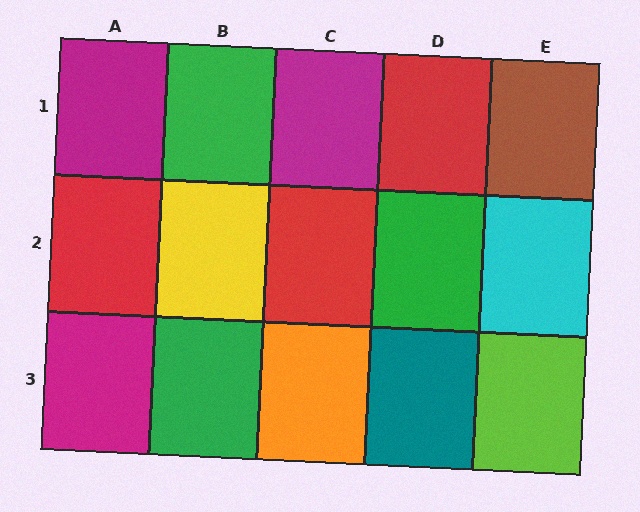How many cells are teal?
1 cell is teal.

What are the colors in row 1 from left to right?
Magenta, green, magenta, red, brown.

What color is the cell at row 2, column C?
Red.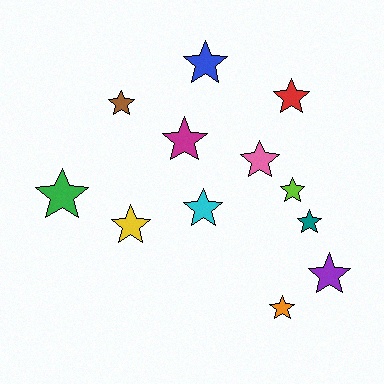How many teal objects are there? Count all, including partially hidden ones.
There is 1 teal object.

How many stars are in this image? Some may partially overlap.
There are 12 stars.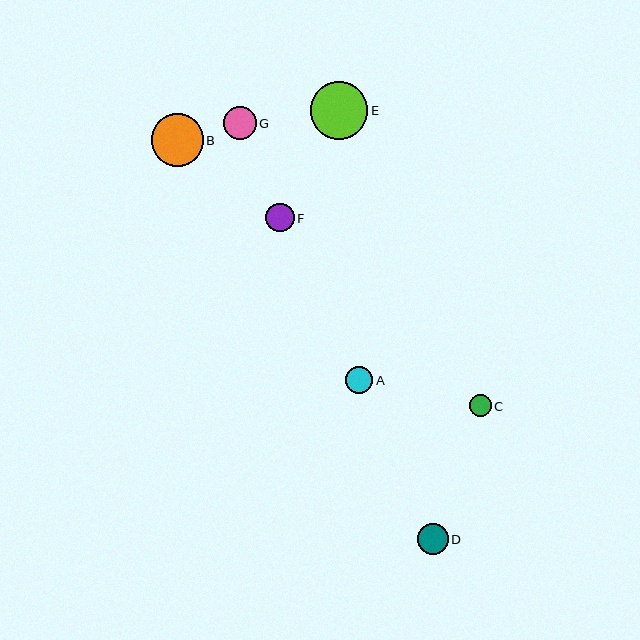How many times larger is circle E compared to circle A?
Circle E is approximately 2.1 times the size of circle A.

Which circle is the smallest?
Circle C is the smallest with a size of approximately 22 pixels.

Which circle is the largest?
Circle E is the largest with a size of approximately 57 pixels.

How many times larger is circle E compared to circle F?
Circle E is approximately 2.0 times the size of circle F.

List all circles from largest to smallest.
From largest to smallest: E, B, G, D, F, A, C.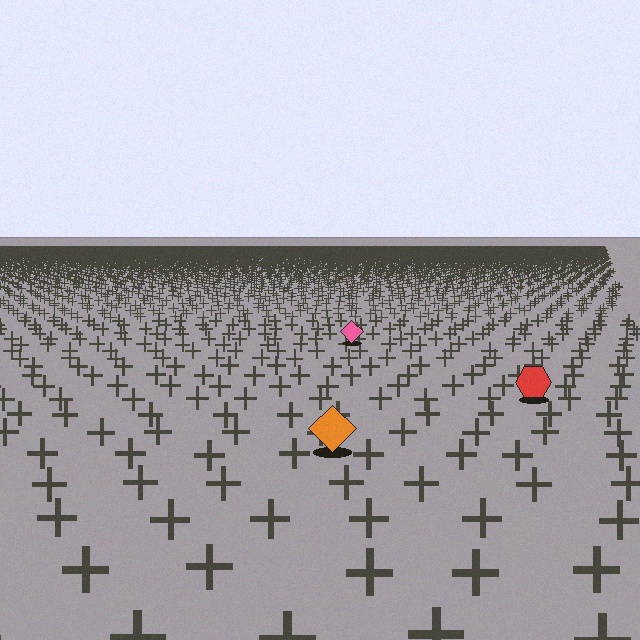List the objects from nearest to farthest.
From nearest to farthest: the orange diamond, the red hexagon, the pink diamond.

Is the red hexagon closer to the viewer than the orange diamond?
No. The orange diamond is closer — you can tell from the texture gradient: the ground texture is coarser near it.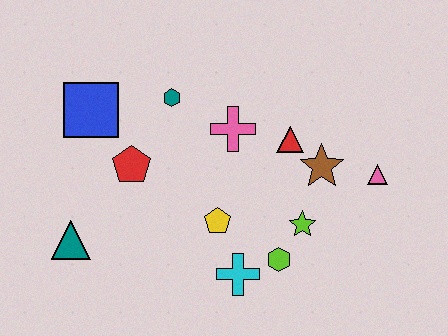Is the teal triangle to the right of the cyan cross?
No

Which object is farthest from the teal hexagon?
The pink triangle is farthest from the teal hexagon.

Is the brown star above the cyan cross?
Yes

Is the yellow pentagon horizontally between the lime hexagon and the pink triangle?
No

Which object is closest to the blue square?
The red pentagon is closest to the blue square.